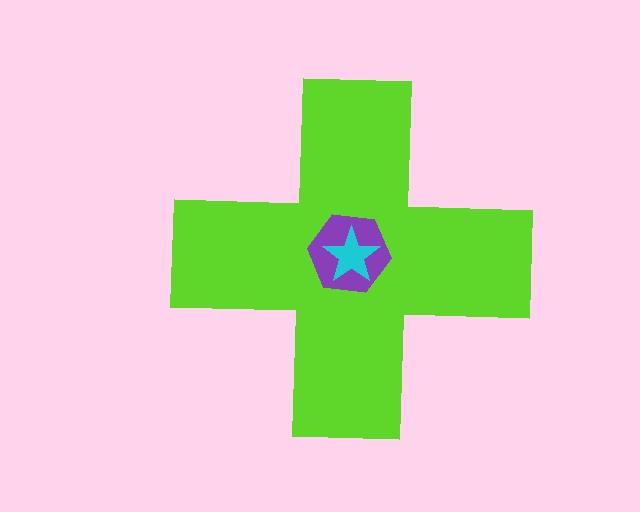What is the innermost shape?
The cyan star.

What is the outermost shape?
The lime cross.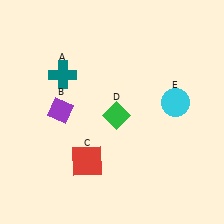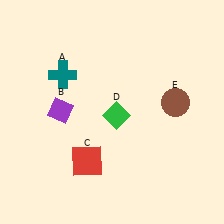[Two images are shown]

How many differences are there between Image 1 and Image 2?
There is 1 difference between the two images.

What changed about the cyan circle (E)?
In Image 1, E is cyan. In Image 2, it changed to brown.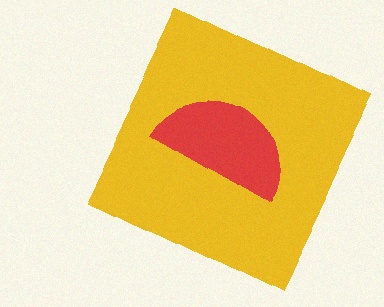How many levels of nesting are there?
2.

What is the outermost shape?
The yellow square.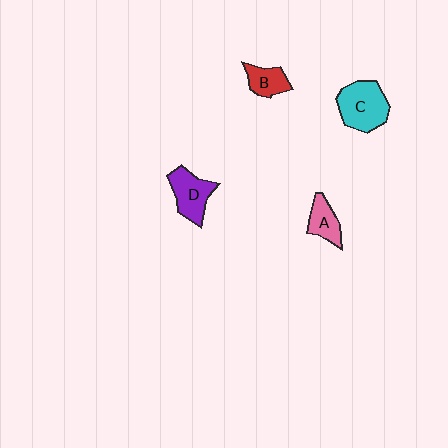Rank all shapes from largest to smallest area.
From largest to smallest: C (cyan), D (purple), A (pink), B (red).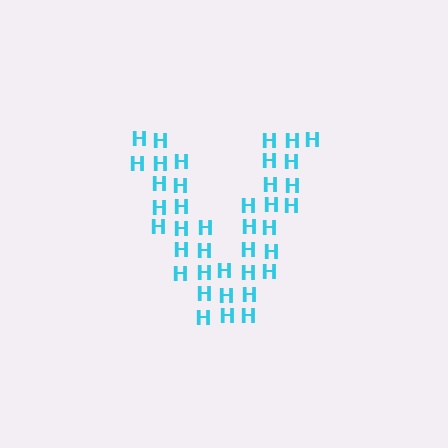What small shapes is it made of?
It is made of small letter H's.